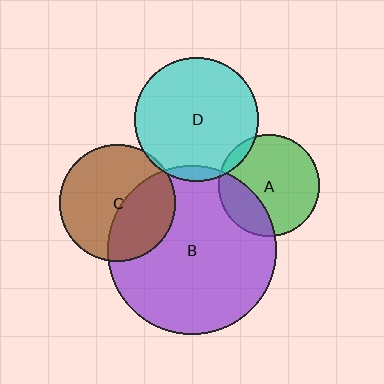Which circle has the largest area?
Circle B (purple).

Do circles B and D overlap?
Yes.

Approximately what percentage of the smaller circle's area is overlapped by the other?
Approximately 5%.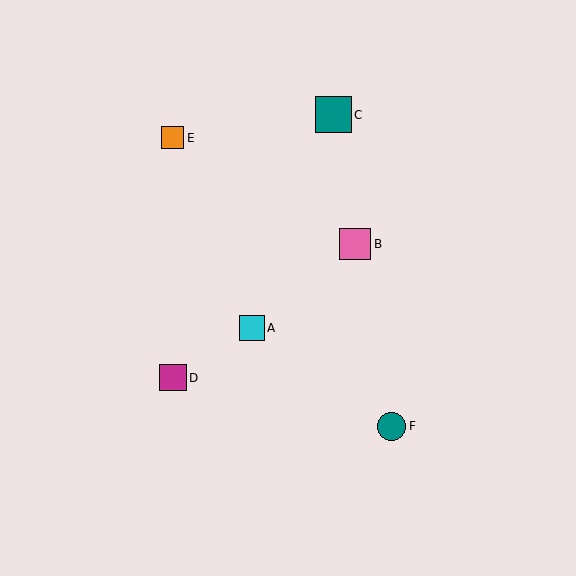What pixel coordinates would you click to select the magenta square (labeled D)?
Click at (173, 378) to select the magenta square D.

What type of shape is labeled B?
Shape B is a pink square.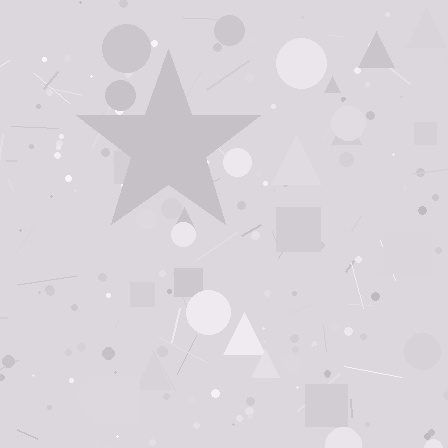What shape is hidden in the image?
A star is hidden in the image.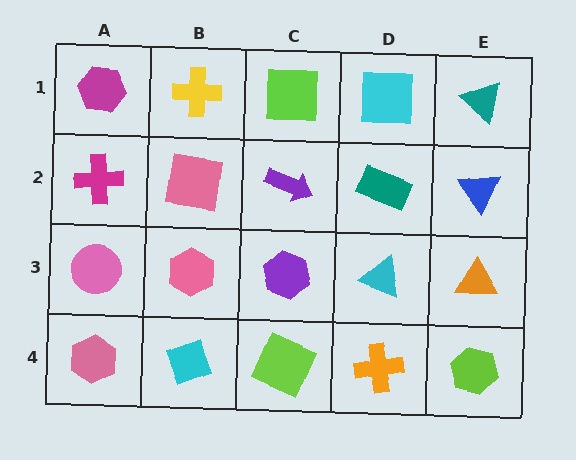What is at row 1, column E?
A teal triangle.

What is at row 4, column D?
An orange cross.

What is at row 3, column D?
A cyan triangle.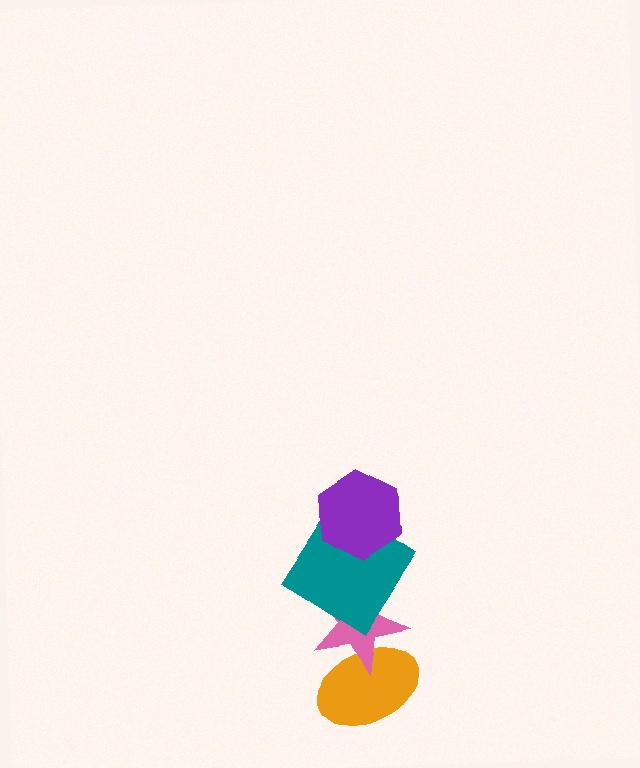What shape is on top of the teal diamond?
The purple hexagon is on top of the teal diamond.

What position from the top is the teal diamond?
The teal diamond is 2nd from the top.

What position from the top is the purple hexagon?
The purple hexagon is 1st from the top.